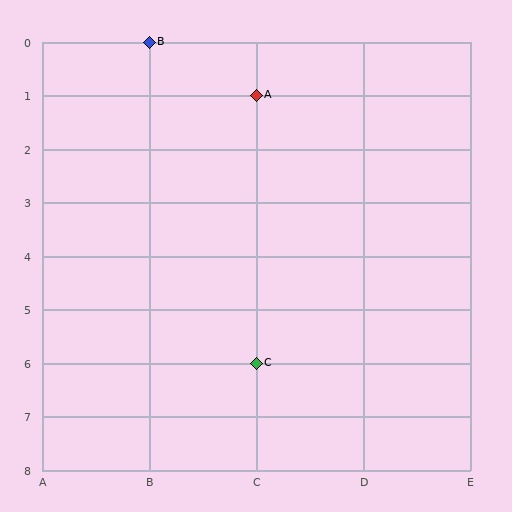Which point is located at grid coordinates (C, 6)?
Point C is at (C, 6).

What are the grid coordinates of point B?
Point B is at grid coordinates (B, 0).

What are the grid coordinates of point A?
Point A is at grid coordinates (C, 1).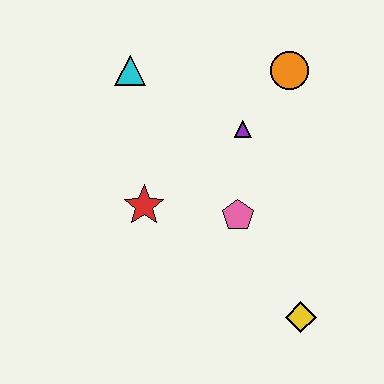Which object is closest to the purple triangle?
The orange circle is closest to the purple triangle.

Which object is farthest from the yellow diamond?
The cyan triangle is farthest from the yellow diamond.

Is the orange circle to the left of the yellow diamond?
Yes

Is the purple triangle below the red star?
No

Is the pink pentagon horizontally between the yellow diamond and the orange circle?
No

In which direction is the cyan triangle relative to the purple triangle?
The cyan triangle is to the left of the purple triangle.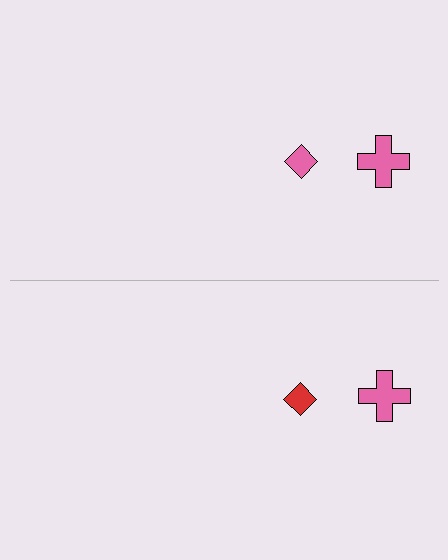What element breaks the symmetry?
The red diamond on the bottom side breaks the symmetry — its mirror counterpart is pink.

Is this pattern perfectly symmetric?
No, the pattern is not perfectly symmetric. The red diamond on the bottom side breaks the symmetry — its mirror counterpart is pink.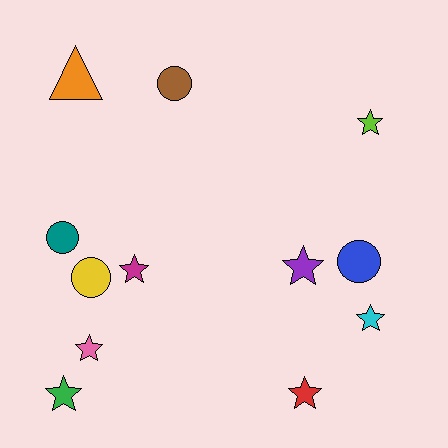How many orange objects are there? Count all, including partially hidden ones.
There is 1 orange object.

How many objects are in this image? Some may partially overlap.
There are 12 objects.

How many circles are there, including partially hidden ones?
There are 4 circles.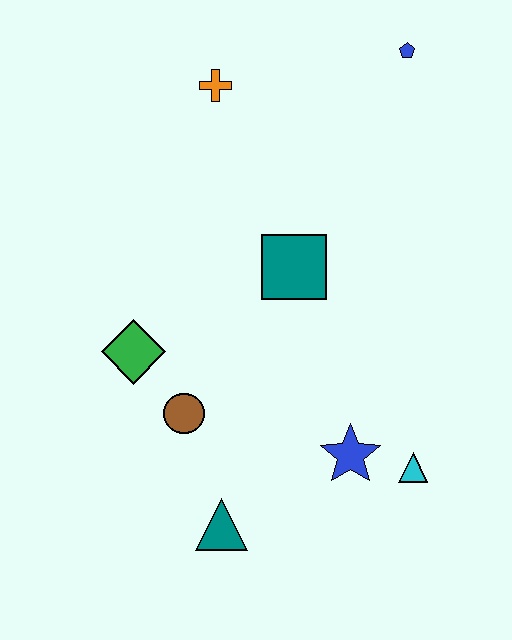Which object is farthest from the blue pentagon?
The teal triangle is farthest from the blue pentagon.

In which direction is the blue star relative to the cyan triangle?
The blue star is to the left of the cyan triangle.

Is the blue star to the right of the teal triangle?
Yes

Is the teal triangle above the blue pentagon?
No